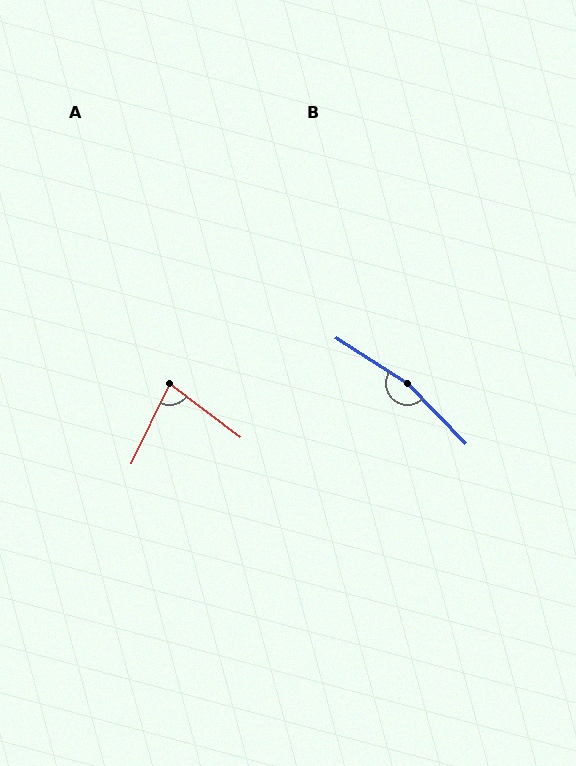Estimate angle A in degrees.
Approximately 78 degrees.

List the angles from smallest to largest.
A (78°), B (166°).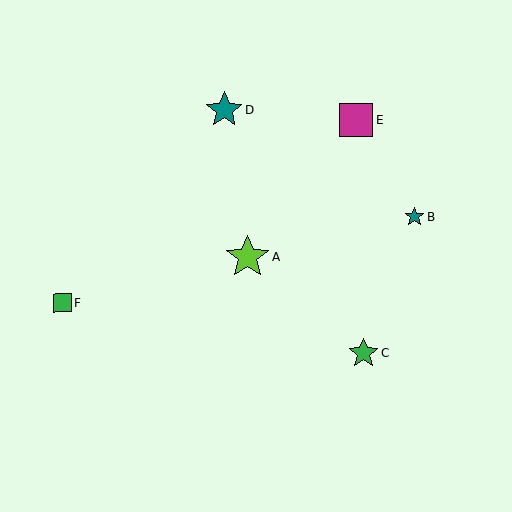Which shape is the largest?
The lime star (labeled A) is the largest.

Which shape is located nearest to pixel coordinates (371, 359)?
The green star (labeled C) at (364, 353) is nearest to that location.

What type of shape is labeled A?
Shape A is a lime star.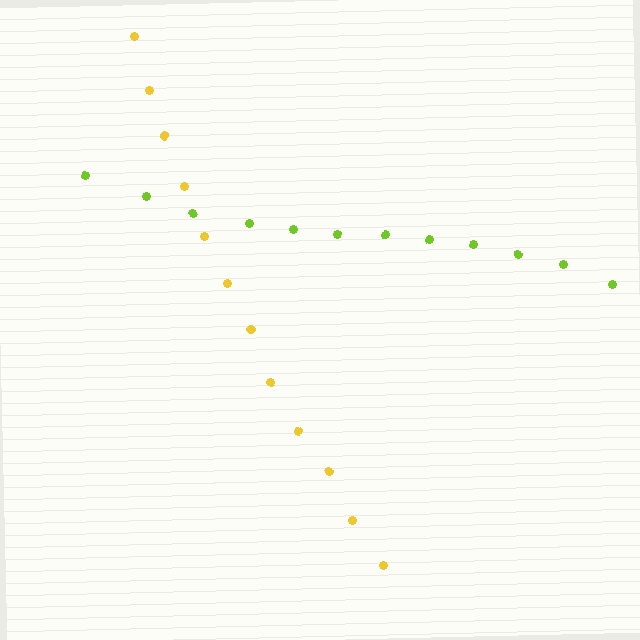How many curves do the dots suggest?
There are 2 distinct paths.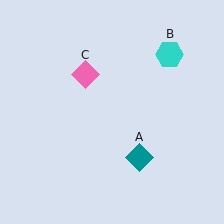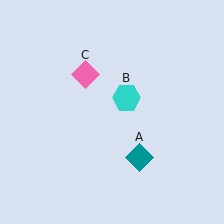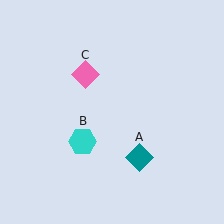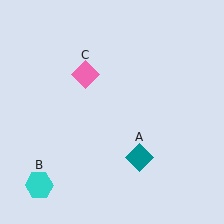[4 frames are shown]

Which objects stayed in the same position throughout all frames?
Teal diamond (object A) and pink diamond (object C) remained stationary.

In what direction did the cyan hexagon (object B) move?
The cyan hexagon (object B) moved down and to the left.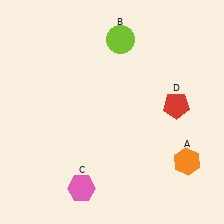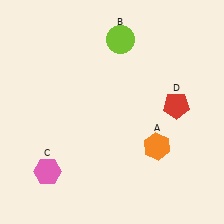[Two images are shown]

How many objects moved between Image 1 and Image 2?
2 objects moved between the two images.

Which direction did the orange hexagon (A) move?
The orange hexagon (A) moved left.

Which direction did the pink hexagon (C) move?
The pink hexagon (C) moved left.